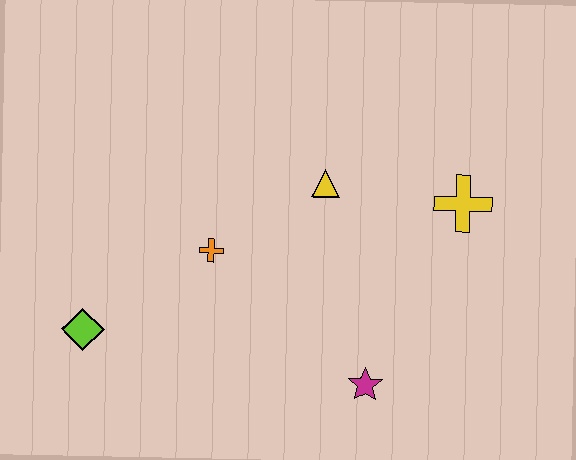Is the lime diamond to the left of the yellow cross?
Yes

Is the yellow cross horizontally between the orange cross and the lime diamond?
No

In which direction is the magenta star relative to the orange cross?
The magenta star is to the right of the orange cross.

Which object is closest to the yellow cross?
The yellow triangle is closest to the yellow cross.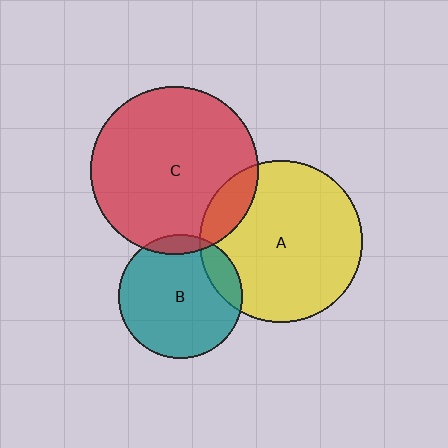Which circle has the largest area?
Circle C (red).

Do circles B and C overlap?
Yes.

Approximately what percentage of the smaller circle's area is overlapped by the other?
Approximately 10%.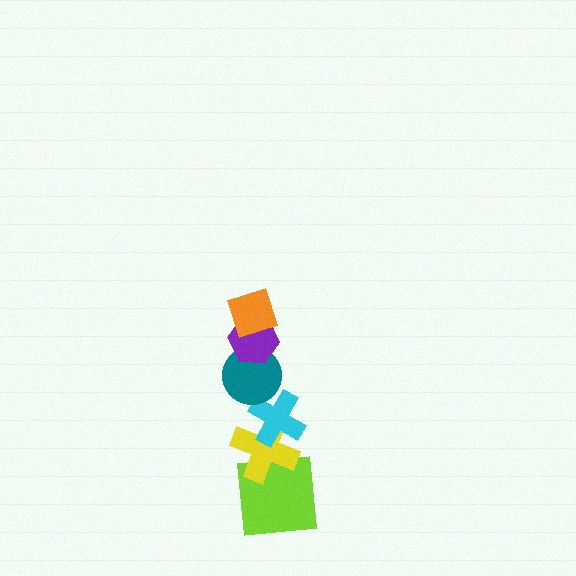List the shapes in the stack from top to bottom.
From top to bottom: the orange diamond, the purple hexagon, the teal circle, the cyan cross, the yellow cross, the lime square.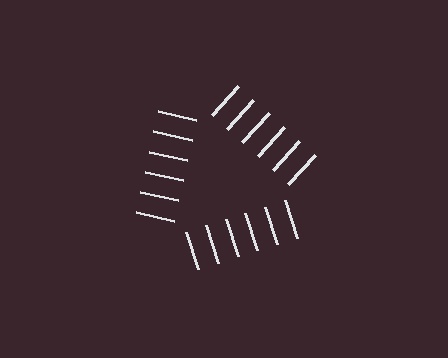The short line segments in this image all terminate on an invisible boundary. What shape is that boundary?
An illusory triangle — the line segments terminate on its edges but no continuous stroke is drawn.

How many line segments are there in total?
18 — 6 along each of the 3 edges.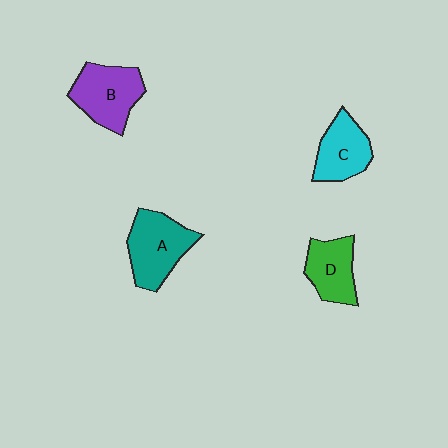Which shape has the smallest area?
Shape D (green).